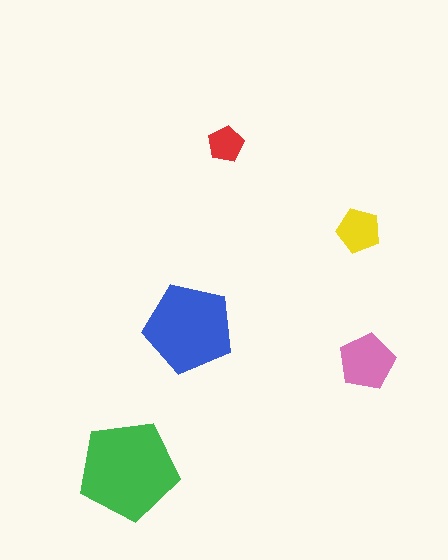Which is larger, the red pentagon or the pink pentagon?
The pink one.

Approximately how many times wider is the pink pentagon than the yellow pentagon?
About 1.5 times wider.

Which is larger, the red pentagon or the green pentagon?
The green one.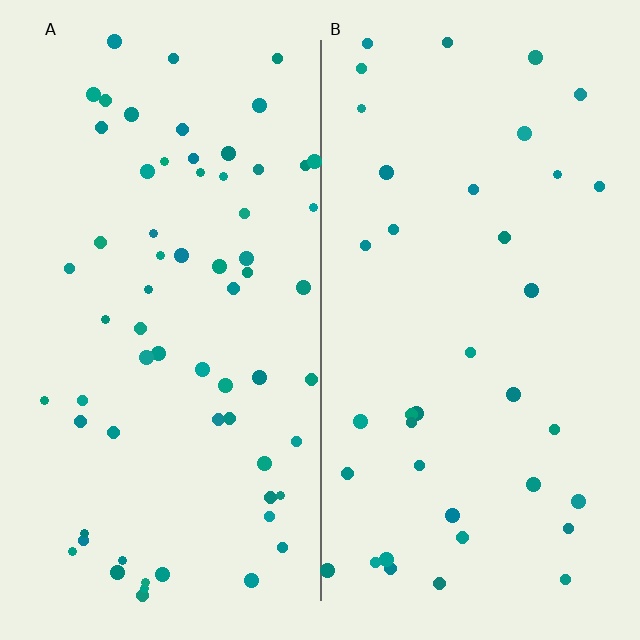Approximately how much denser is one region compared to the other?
Approximately 1.7× — region A over region B.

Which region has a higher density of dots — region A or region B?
A (the left).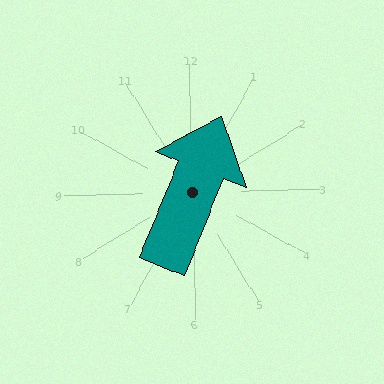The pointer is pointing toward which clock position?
Roughly 1 o'clock.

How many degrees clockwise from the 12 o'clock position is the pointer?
Approximately 23 degrees.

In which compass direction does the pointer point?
Northeast.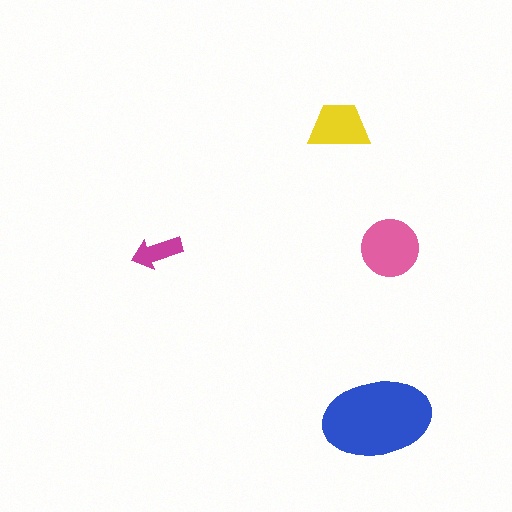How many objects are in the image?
There are 4 objects in the image.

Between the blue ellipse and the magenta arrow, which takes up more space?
The blue ellipse.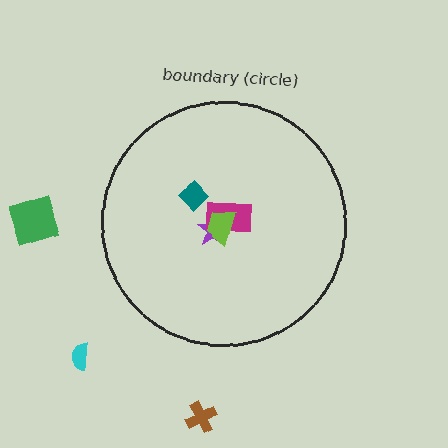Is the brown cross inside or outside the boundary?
Outside.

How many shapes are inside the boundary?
4 inside, 3 outside.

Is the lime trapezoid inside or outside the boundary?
Inside.